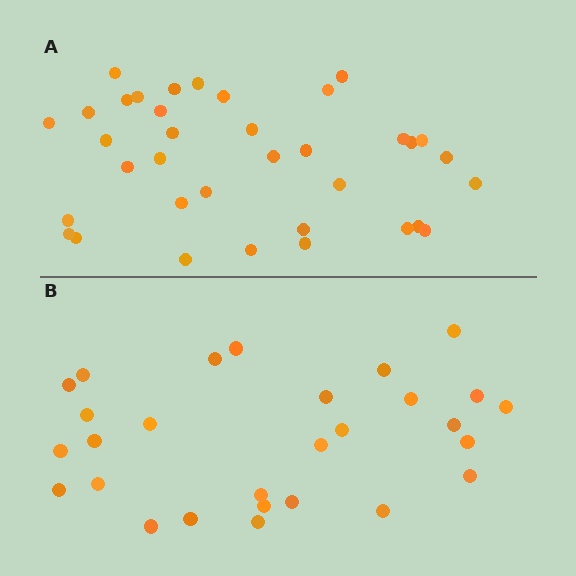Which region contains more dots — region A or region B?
Region A (the top region) has more dots.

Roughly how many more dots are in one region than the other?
Region A has roughly 8 or so more dots than region B.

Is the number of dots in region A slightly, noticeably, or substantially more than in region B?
Region A has noticeably more, but not dramatically so. The ratio is roughly 1.3 to 1.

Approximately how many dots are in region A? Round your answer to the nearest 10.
About 40 dots. (The exact count is 36, which rounds to 40.)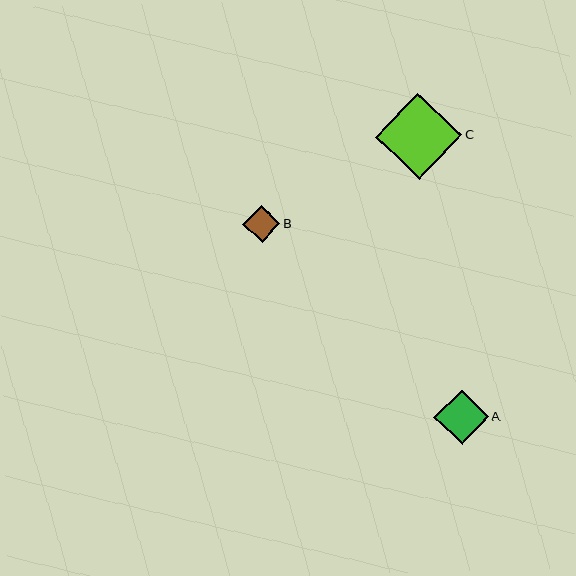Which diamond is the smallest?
Diamond B is the smallest with a size of approximately 37 pixels.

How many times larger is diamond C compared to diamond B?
Diamond C is approximately 2.3 times the size of diamond B.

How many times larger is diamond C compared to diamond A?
Diamond C is approximately 1.6 times the size of diamond A.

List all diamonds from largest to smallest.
From largest to smallest: C, A, B.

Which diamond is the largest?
Diamond C is the largest with a size of approximately 86 pixels.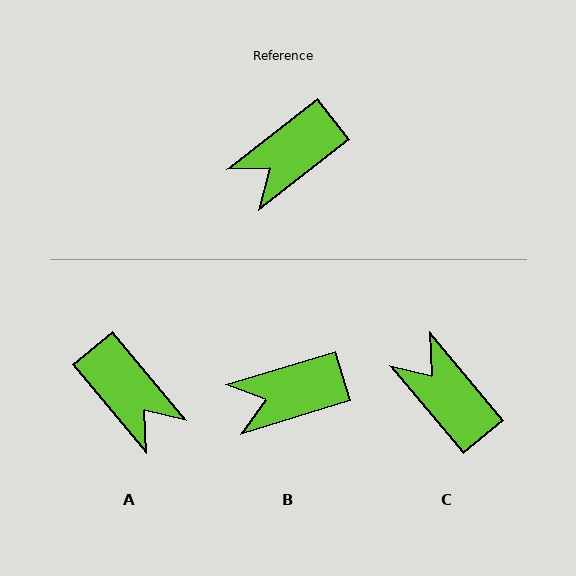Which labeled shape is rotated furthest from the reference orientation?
A, about 92 degrees away.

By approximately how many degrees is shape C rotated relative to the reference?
Approximately 88 degrees clockwise.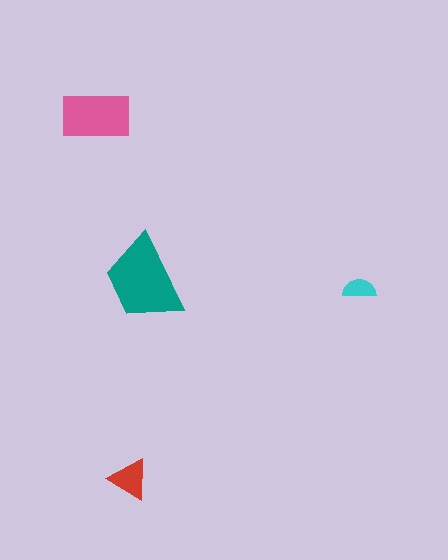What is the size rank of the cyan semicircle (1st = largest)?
4th.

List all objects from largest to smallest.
The teal trapezoid, the pink rectangle, the red triangle, the cyan semicircle.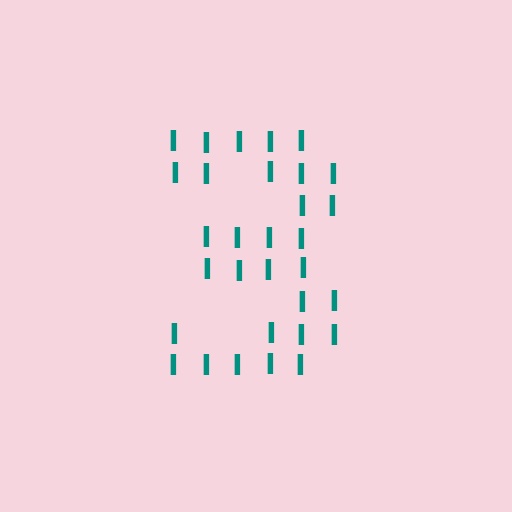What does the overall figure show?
The overall figure shows the digit 3.